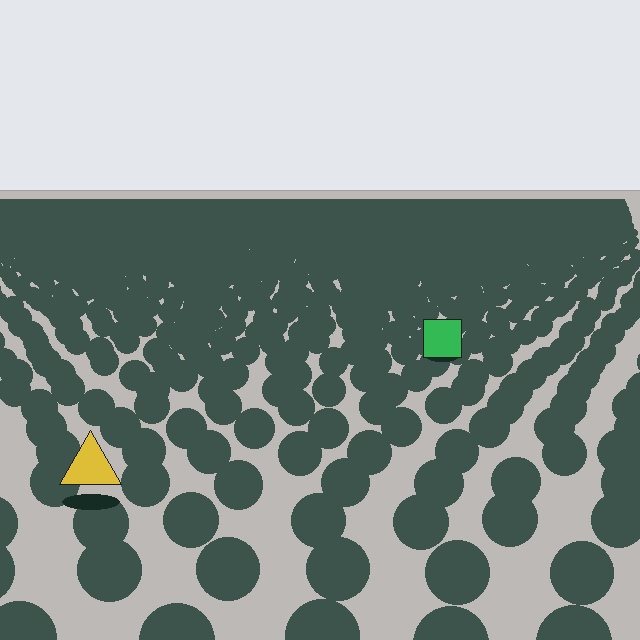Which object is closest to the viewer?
The yellow triangle is closest. The texture marks near it are larger and more spread out.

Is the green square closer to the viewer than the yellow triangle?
No. The yellow triangle is closer — you can tell from the texture gradient: the ground texture is coarser near it.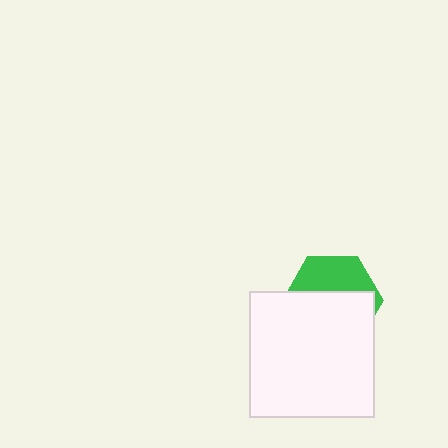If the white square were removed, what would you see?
You would see the complete green hexagon.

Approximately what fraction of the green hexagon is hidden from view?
Roughly 61% of the green hexagon is hidden behind the white square.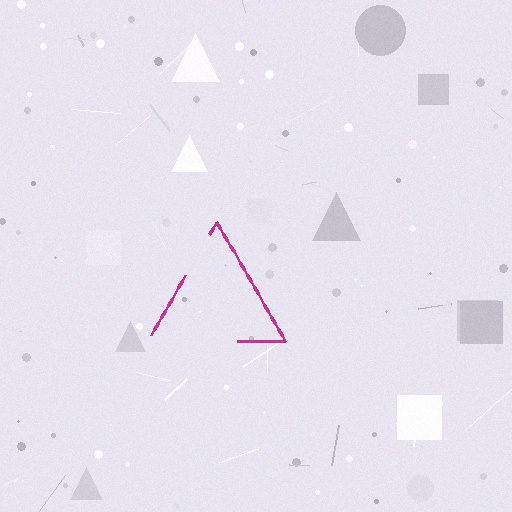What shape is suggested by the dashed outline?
The dashed outline suggests a triangle.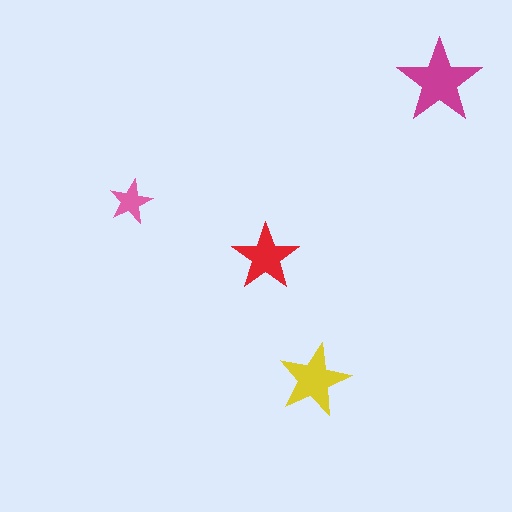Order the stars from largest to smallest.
the magenta one, the yellow one, the red one, the pink one.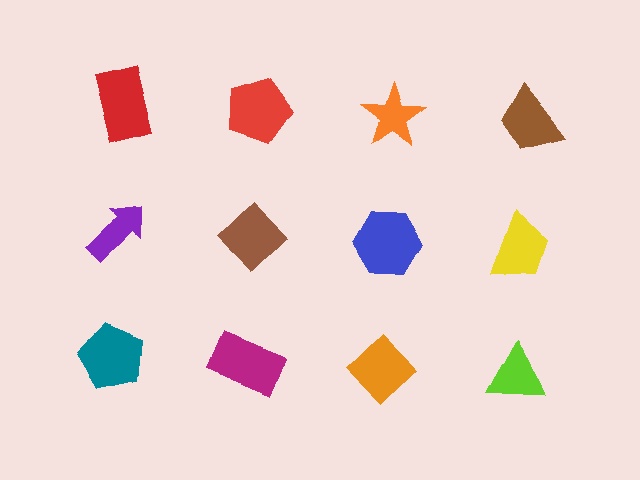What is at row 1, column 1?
A red rectangle.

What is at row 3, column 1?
A teal pentagon.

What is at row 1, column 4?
A brown trapezoid.